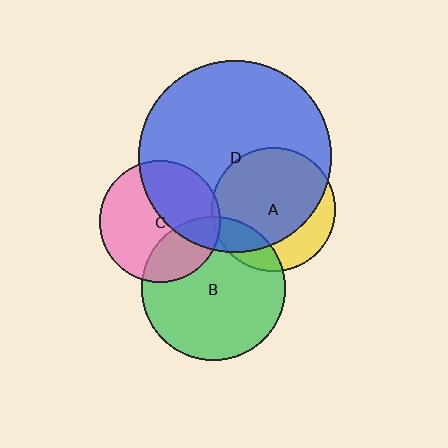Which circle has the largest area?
Circle D (blue).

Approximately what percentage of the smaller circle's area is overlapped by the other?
Approximately 75%.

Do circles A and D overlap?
Yes.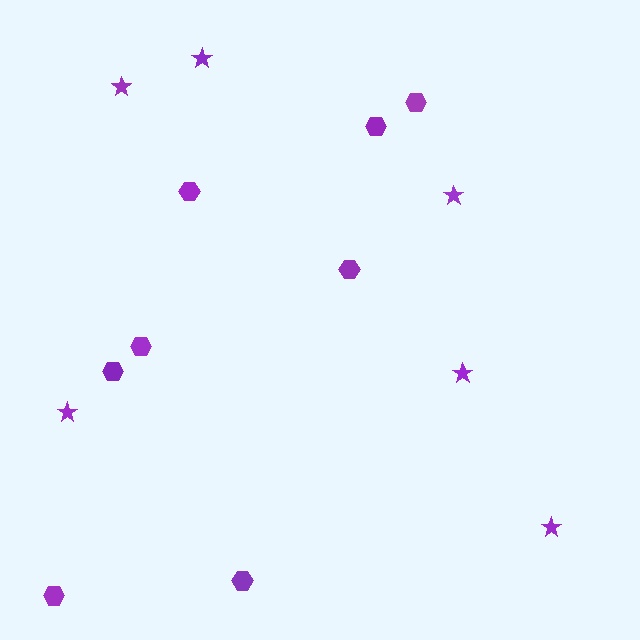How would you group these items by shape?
There are 2 groups: one group of stars (6) and one group of hexagons (8).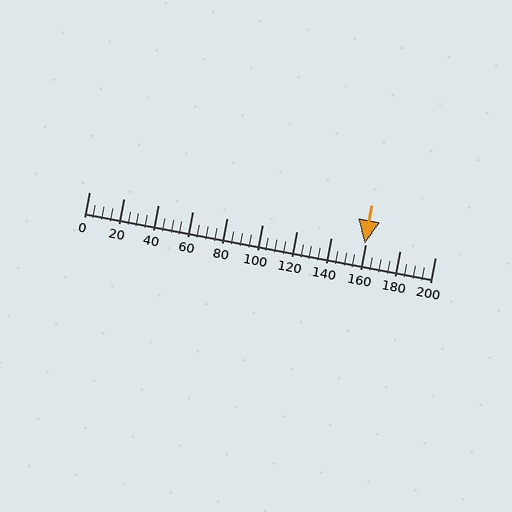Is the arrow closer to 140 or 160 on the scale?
The arrow is closer to 160.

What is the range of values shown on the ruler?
The ruler shows values from 0 to 200.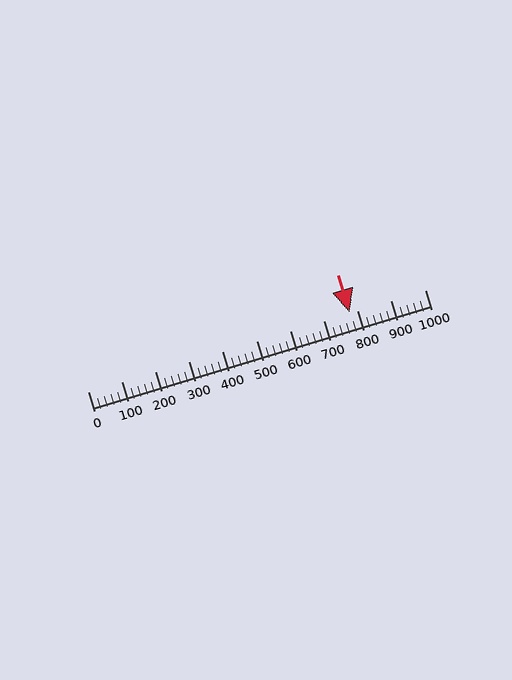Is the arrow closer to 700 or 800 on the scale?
The arrow is closer to 800.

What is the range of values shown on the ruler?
The ruler shows values from 0 to 1000.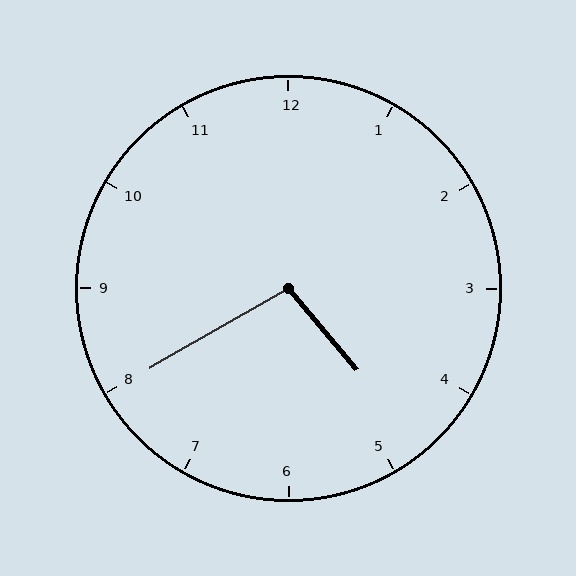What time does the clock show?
4:40.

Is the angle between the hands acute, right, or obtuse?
It is obtuse.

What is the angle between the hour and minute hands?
Approximately 100 degrees.